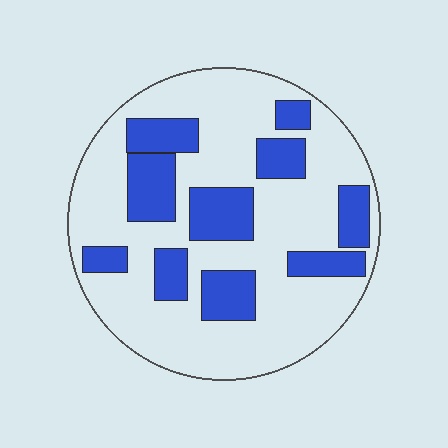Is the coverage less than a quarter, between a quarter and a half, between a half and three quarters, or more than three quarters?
Between a quarter and a half.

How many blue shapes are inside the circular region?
10.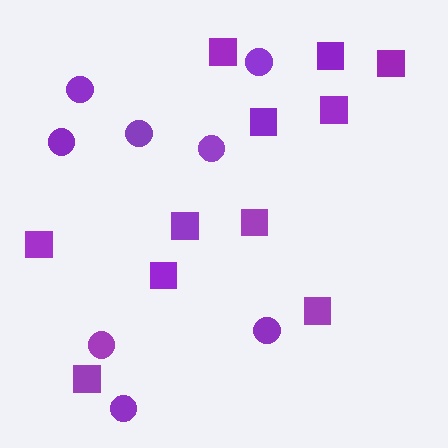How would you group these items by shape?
There are 2 groups: one group of circles (8) and one group of squares (11).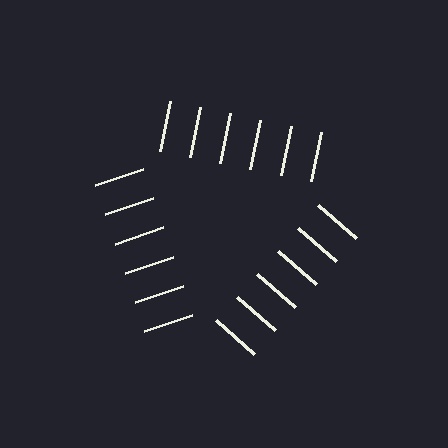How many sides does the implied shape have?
3 sides — the line-ends trace a triangle.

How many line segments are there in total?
18 — 6 along each of the 3 edges.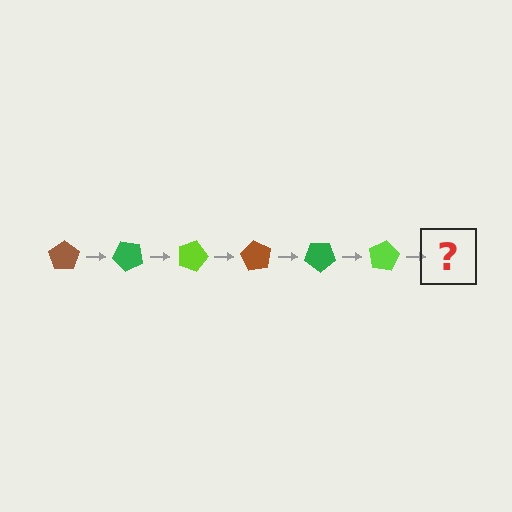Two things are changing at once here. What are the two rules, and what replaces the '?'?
The two rules are that it rotates 45 degrees each step and the color cycles through brown, green, and lime. The '?' should be a brown pentagon, rotated 270 degrees from the start.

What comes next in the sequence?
The next element should be a brown pentagon, rotated 270 degrees from the start.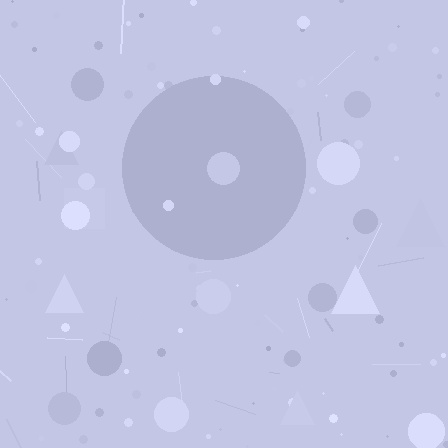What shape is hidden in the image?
A circle is hidden in the image.